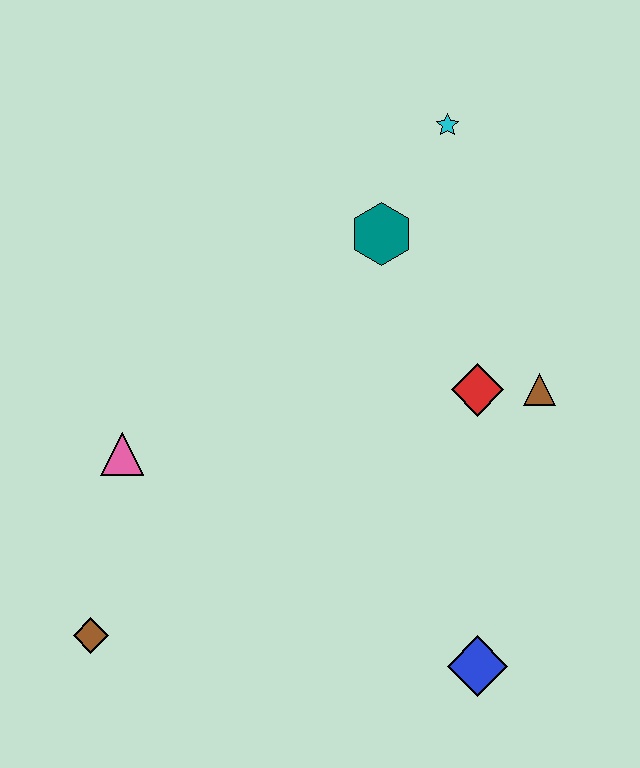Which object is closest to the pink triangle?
The brown diamond is closest to the pink triangle.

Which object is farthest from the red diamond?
The brown diamond is farthest from the red diamond.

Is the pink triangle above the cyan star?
No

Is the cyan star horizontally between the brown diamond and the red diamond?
Yes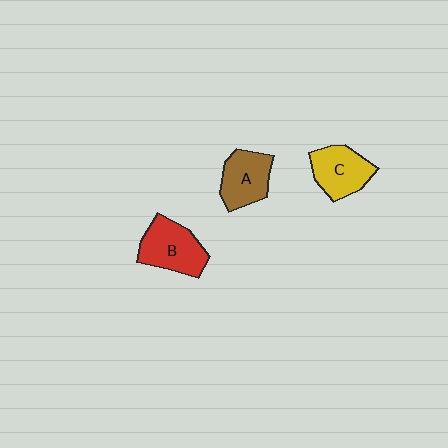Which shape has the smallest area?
Shape A (brown).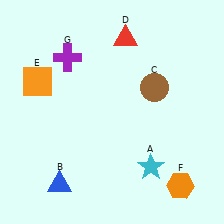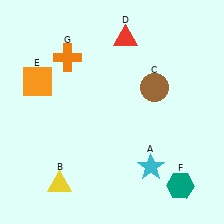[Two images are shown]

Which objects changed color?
B changed from blue to yellow. F changed from orange to teal. G changed from purple to orange.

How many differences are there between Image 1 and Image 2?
There are 3 differences between the two images.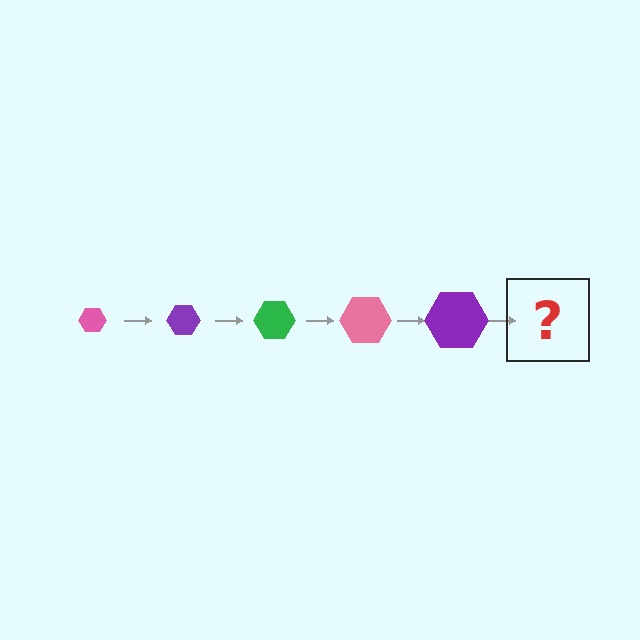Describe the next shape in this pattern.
It should be a green hexagon, larger than the previous one.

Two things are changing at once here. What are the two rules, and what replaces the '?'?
The two rules are that the hexagon grows larger each step and the color cycles through pink, purple, and green. The '?' should be a green hexagon, larger than the previous one.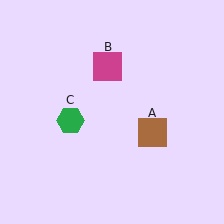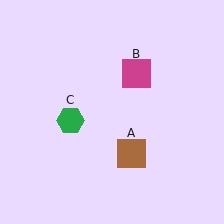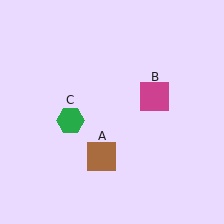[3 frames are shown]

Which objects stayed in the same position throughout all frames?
Green hexagon (object C) remained stationary.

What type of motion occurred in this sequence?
The brown square (object A), magenta square (object B) rotated clockwise around the center of the scene.